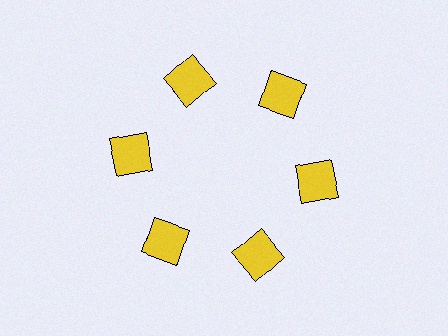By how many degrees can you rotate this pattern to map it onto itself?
The pattern maps onto itself every 60 degrees of rotation.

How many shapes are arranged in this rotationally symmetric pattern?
There are 6 shapes, arranged in 6 groups of 1.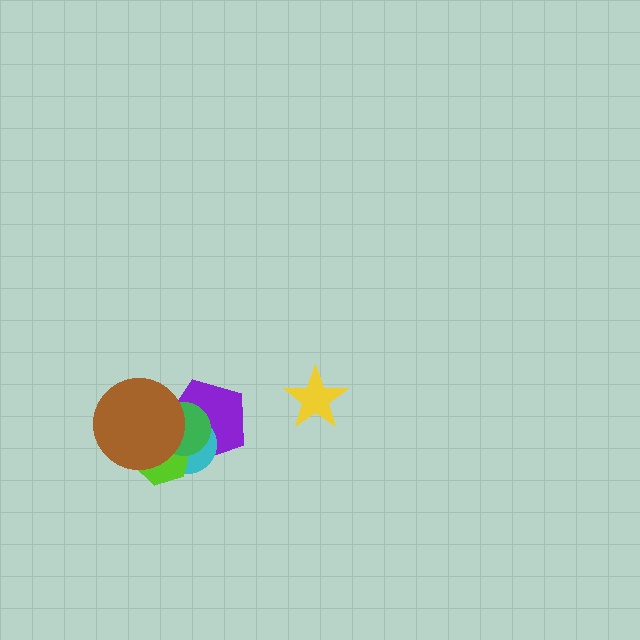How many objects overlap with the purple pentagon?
4 objects overlap with the purple pentagon.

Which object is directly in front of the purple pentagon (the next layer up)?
The cyan circle is directly in front of the purple pentagon.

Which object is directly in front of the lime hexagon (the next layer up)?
The green circle is directly in front of the lime hexagon.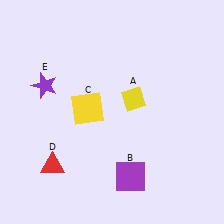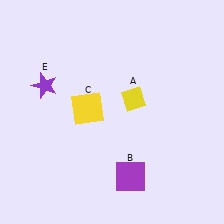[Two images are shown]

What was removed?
The red triangle (D) was removed in Image 2.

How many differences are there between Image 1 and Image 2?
There is 1 difference between the two images.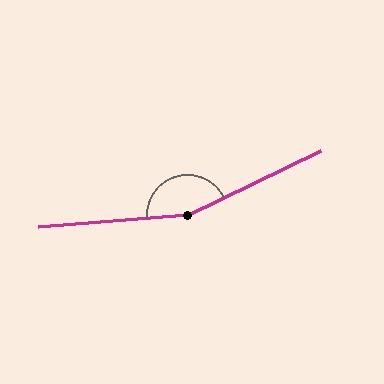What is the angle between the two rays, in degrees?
Approximately 159 degrees.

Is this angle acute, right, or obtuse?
It is obtuse.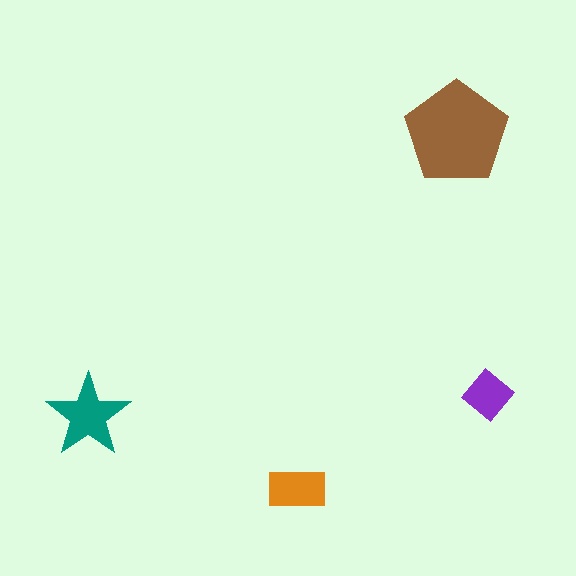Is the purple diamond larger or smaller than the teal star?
Smaller.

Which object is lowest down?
The orange rectangle is bottommost.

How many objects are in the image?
There are 4 objects in the image.